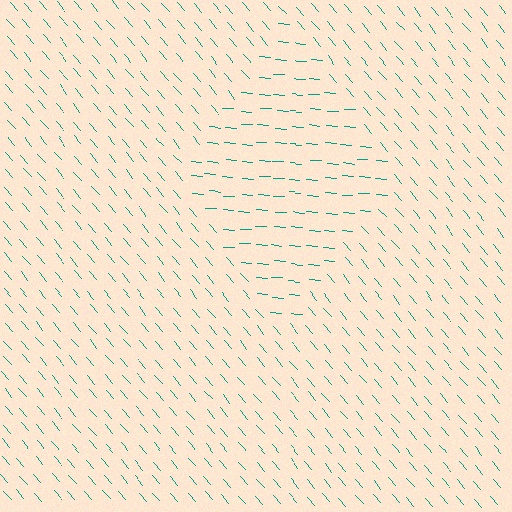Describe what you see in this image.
The image is filled with small teal line segments. A diamond region in the image has lines oriented differently from the surrounding lines, creating a visible texture boundary.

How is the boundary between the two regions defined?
The boundary is defined purely by a change in line orientation (approximately 45 degrees difference). All lines are the same color and thickness.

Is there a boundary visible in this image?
Yes, there is a texture boundary formed by a change in line orientation.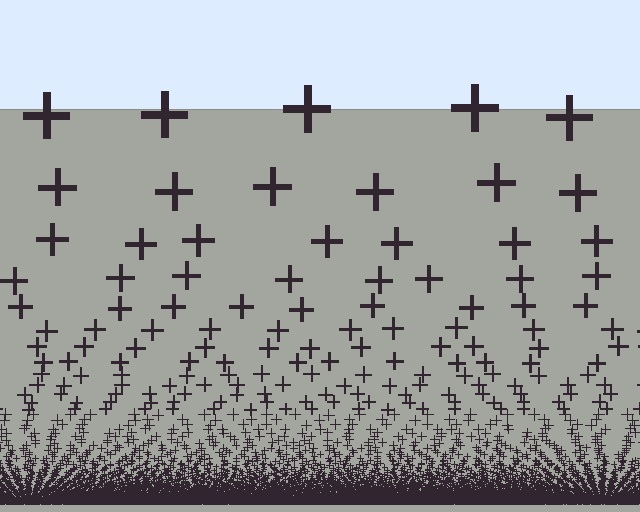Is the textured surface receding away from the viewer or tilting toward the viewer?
The surface appears to tilt toward the viewer. Texture elements get larger and sparser toward the top.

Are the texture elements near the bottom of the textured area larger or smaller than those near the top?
Smaller. The gradient is inverted — elements near the bottom are smaller and denser.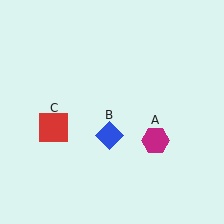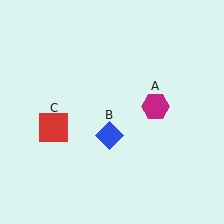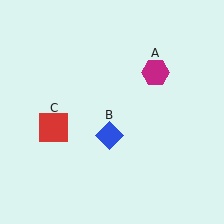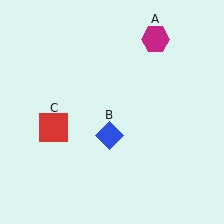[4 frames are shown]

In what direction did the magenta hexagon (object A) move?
The magenta hexagon (object A) moved up.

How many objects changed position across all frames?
1 object changed position: magenta hexagon (object A).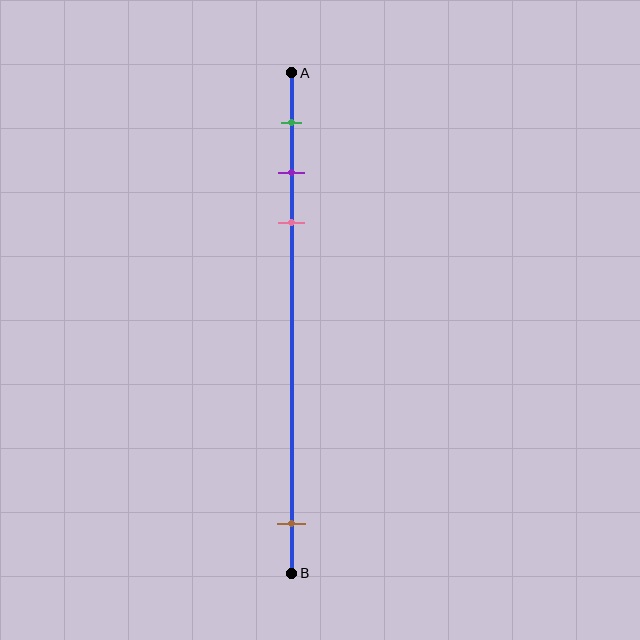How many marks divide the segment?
There are 4 marks dividing the segment.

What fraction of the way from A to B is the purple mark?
The purple mark is approximately 20% (0.2) of the way from A to B.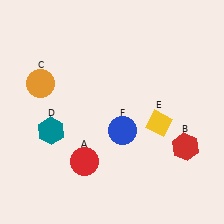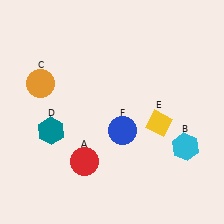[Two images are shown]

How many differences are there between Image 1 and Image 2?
There is 1 difference between the two images.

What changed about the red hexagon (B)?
In Image 1, B is red. In Image 2, it changed to cyan.